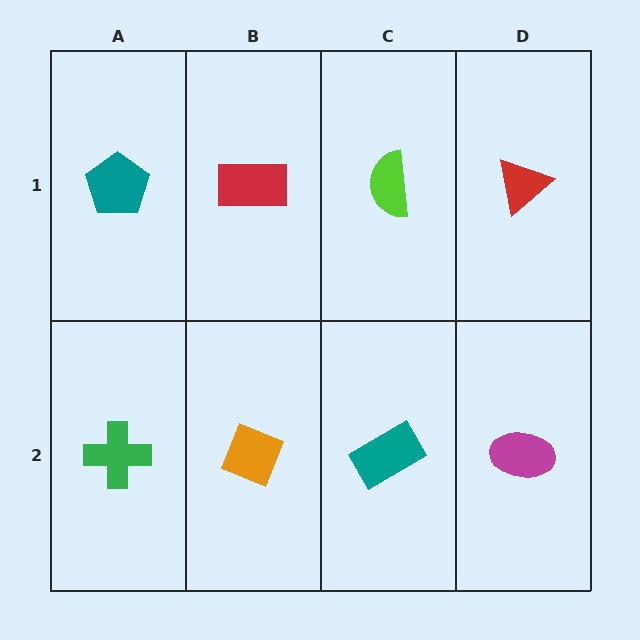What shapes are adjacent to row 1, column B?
An orange diamond (row 2, column B), a teal pentagon (row 1, column A), a lime semicircle (row 1, column C).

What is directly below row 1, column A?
A green cross.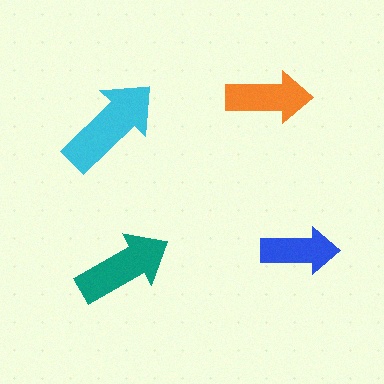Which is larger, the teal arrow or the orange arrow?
The teal one.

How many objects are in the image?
There are 4 objects in the image.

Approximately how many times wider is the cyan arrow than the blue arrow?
About 1.5 times wider.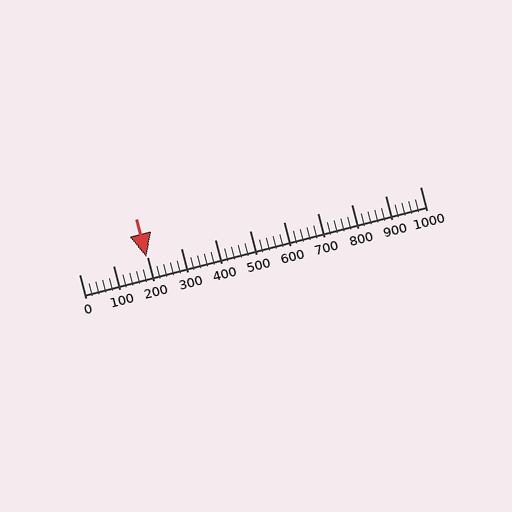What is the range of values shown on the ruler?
The ruler shows values from 0 to 1000.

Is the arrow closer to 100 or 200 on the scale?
The arrow is closer to 200.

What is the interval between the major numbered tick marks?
The major tick marks are spaced 100 units apart.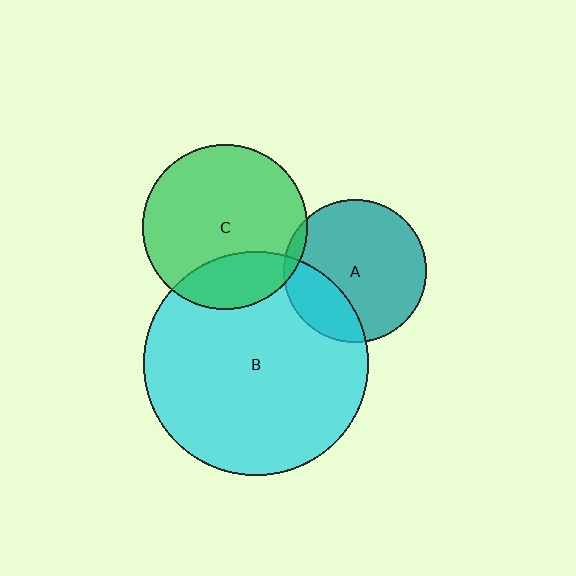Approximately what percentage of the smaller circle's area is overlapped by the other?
Approximately 5%.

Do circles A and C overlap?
Yes.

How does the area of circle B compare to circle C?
Approximately 1.8 times.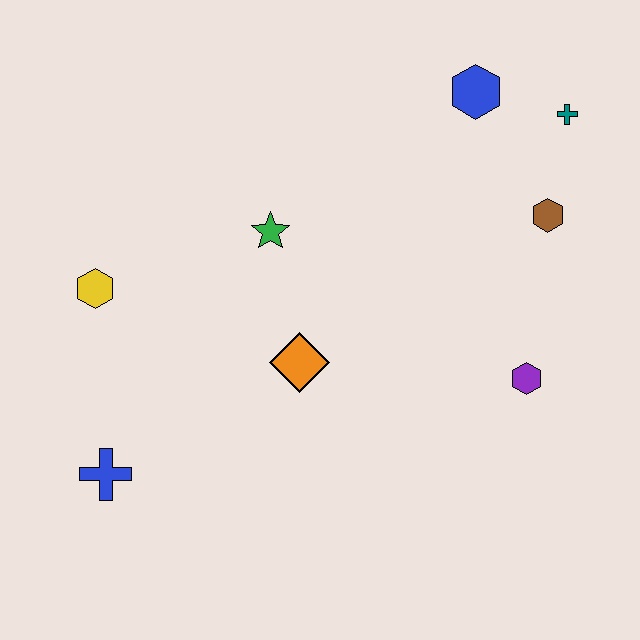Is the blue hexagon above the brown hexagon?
Yes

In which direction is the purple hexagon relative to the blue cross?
The purple hexagon is to the right of the blue cross.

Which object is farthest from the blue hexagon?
The blue cross is farthest from the blue hexagon.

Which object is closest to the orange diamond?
The green star is closest to the orange diamond.